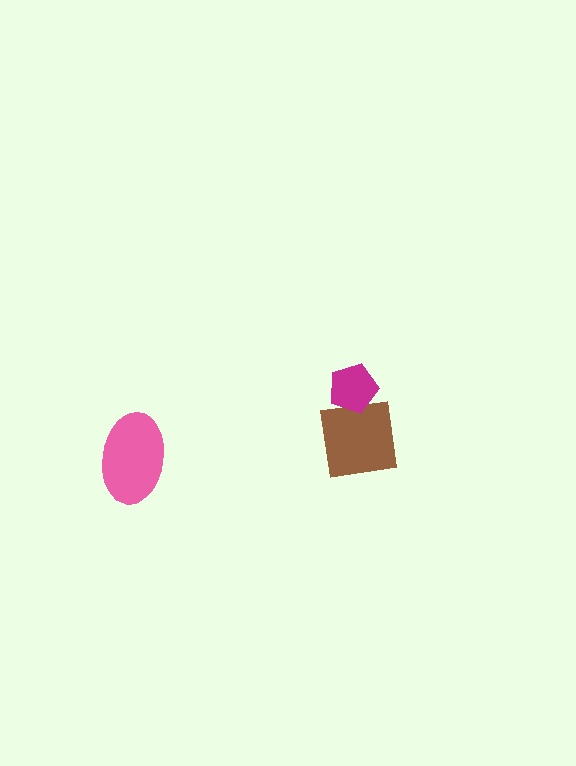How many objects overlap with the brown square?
1 object overlaps with the brown square.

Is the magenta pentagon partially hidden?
No, no other shape covers it.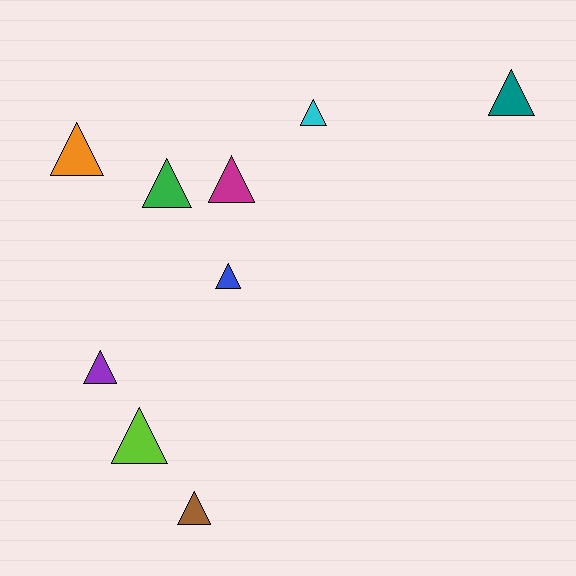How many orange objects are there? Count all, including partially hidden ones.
There is 1 orange object.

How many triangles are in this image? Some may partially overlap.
There are 9 triangles.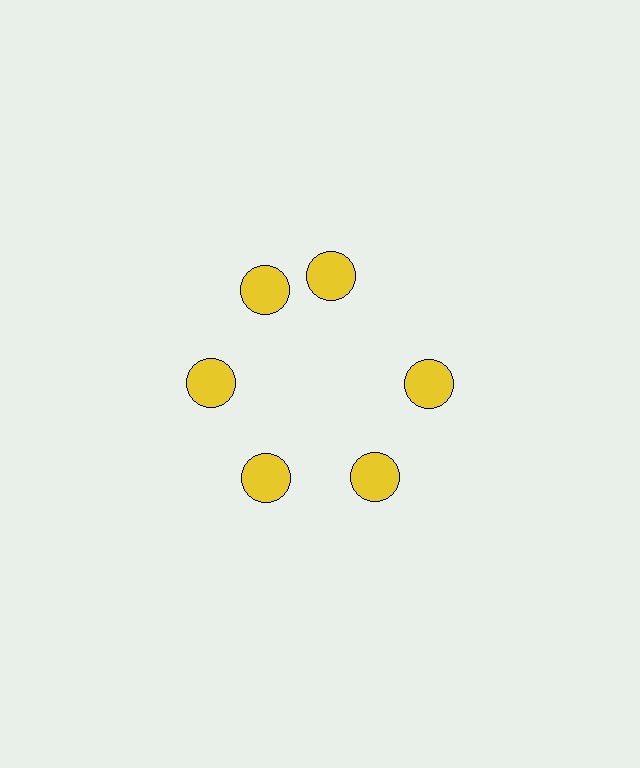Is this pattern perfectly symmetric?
No. The 6 yellow circles are arranged in a ring, but one element near the 1 o'clock position is rotated out of alignment along the ring, breaking the 6-fold rotational symmetry.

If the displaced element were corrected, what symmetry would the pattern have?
It would have 6-fold rotational symmetry — the pattern would map onto itself every 60 degrees.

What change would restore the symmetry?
The symmetry would be restored by rotating it back into even spacing with its neighbors so that all 6 circles sit at equal angles and equal distance from the center.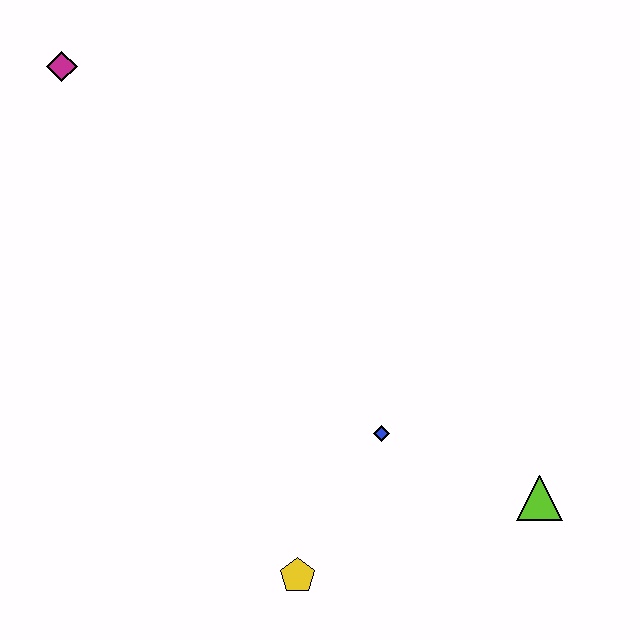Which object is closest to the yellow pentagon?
The blue diamond is closest to the yellow pentagon.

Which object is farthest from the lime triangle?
The magenta diamond is farthest from the lime triangle.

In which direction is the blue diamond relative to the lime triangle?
The blue diamond is to the left of the lime triangle.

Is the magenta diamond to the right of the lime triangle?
No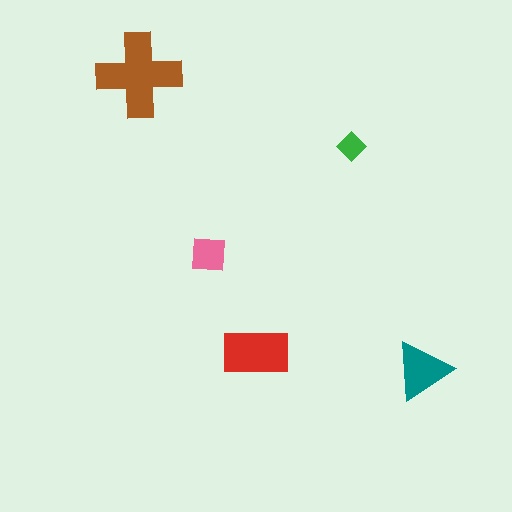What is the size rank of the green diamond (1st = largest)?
5th.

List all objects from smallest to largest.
The green diamond, the pink square, the teal triangle, the red rectangle, the brown cross.